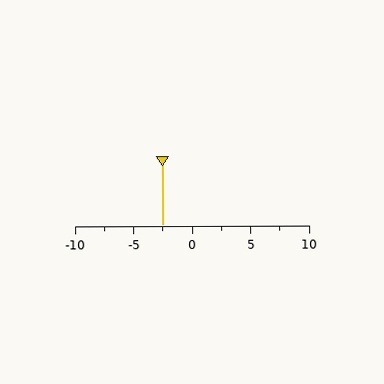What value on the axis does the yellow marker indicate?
The marker indicates approximately -2.5.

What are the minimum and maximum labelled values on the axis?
The axis runs from -10 to 10.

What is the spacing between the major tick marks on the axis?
The major ticks are spaced 5 apart.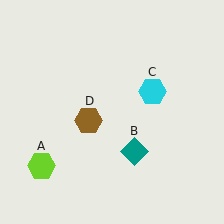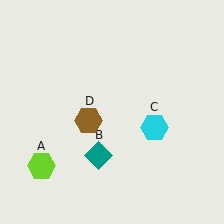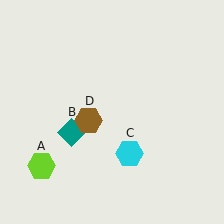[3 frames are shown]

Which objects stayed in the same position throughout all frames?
Lime hexagon (object A) and brown hexagon (object D) remained stationary.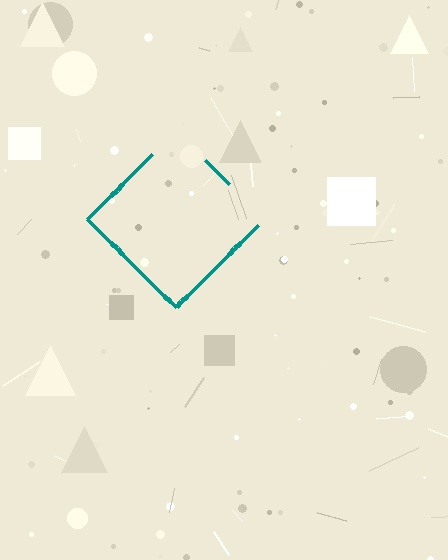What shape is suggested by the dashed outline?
The dashed outline suggests a diamond.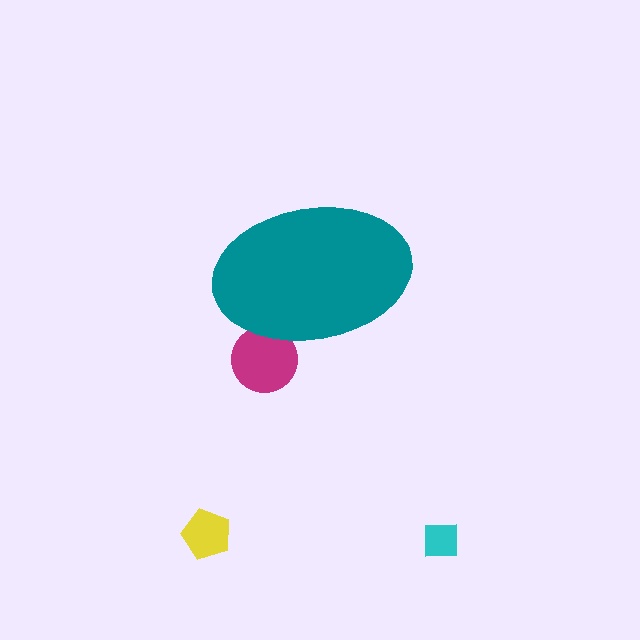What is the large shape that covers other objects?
A teal ellipse.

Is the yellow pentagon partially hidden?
No, the yellow pentagon is fully visible.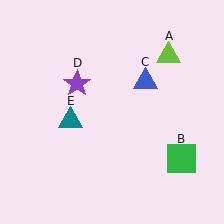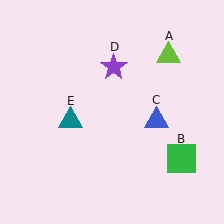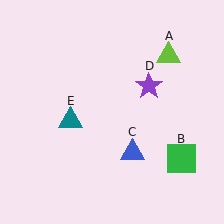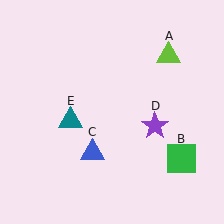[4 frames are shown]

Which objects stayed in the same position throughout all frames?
Lime triangle (object A) and green square (object B) and teal triangle (object E) remained stationary.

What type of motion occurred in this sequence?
The blue triangle (object C), purple star (object D) rotated clockwise around the center of the scene.